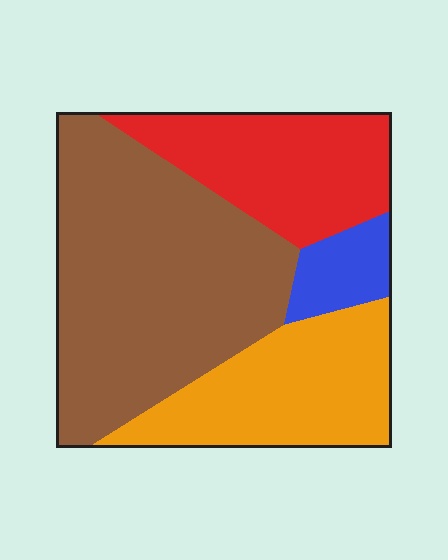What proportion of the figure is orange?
Orange covers about 25% of the figure.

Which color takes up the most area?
Brown, at roughly 45%.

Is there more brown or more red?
Brown.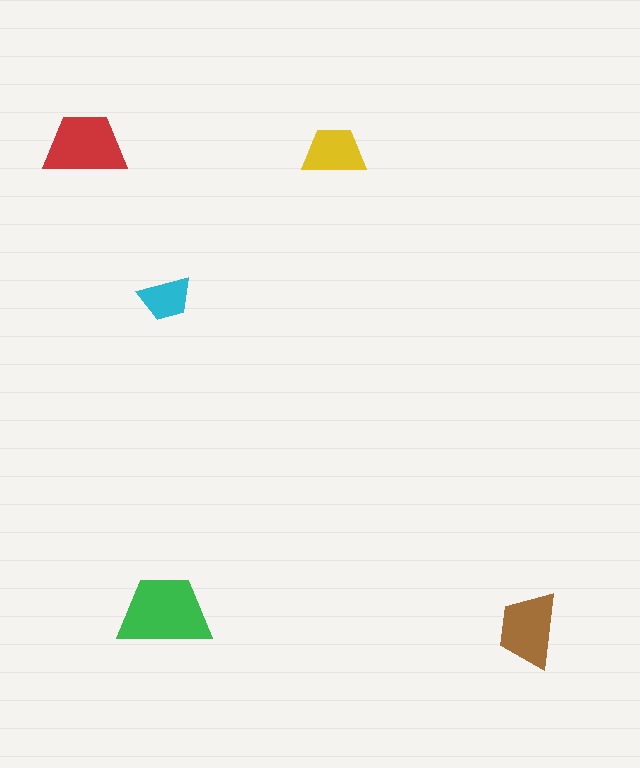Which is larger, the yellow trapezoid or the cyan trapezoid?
The yellow one.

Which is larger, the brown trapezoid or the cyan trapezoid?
The brown one.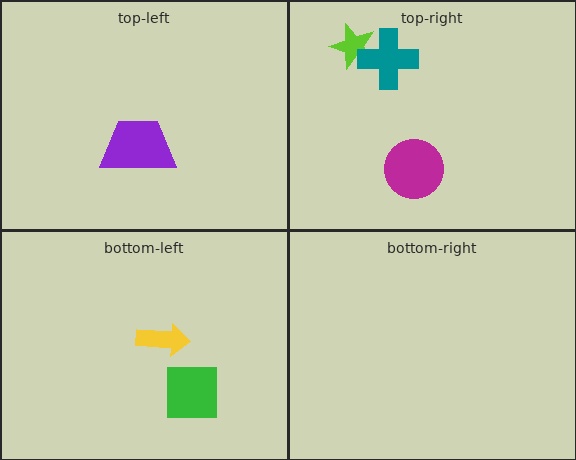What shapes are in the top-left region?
The purple trapezoid.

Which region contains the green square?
The bottom-left region.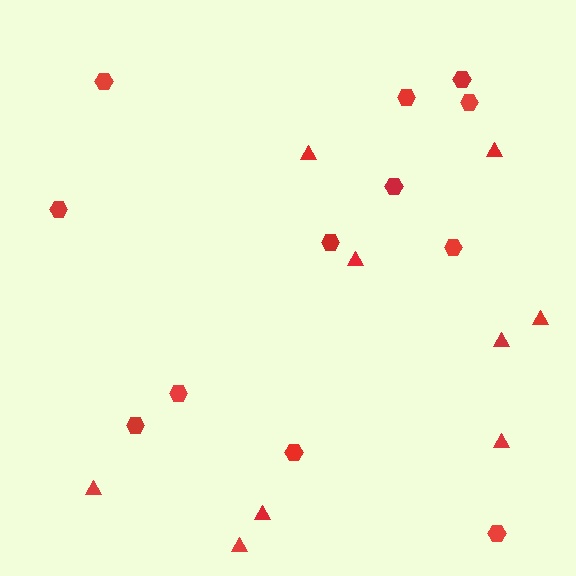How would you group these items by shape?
There are 2 groups: one group of hexagons (12) and one group of triangles (9).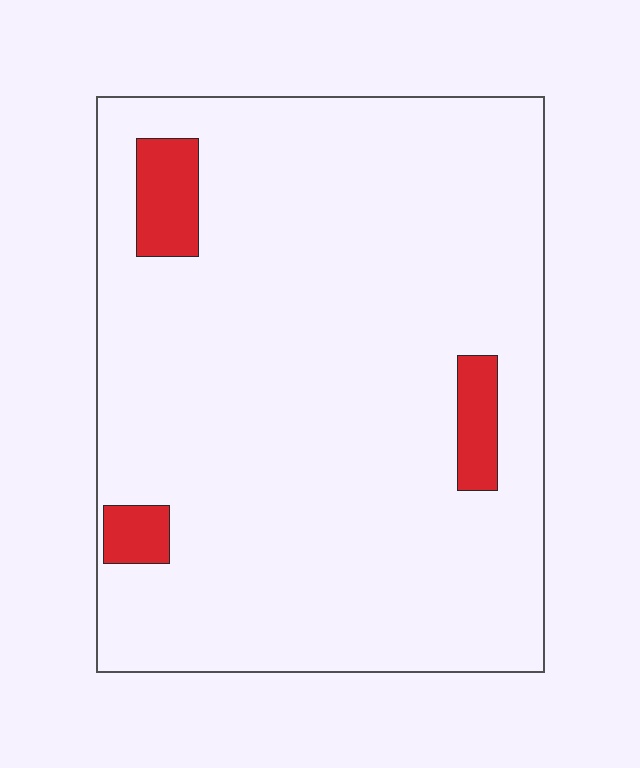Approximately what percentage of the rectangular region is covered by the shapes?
Approximately 5%.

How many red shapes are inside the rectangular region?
3.